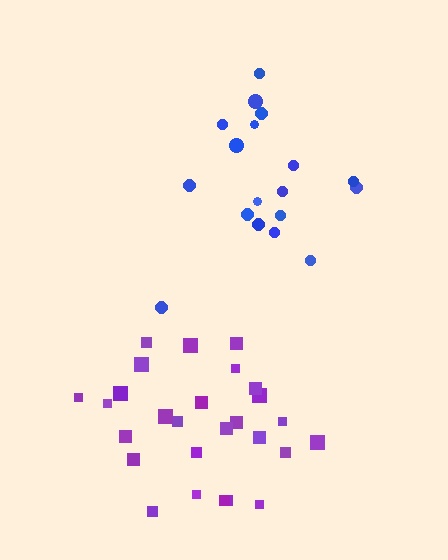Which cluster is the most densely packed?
Purple.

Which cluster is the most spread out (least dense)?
Blue.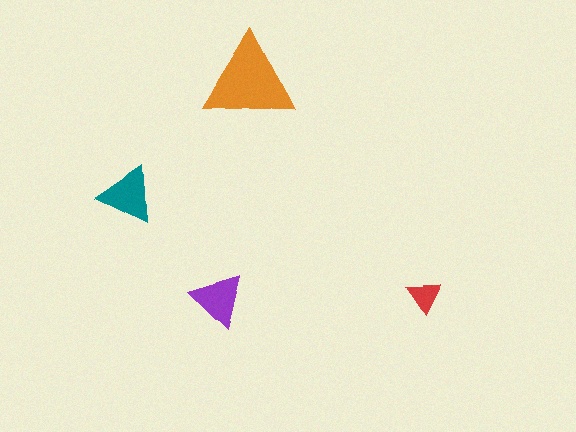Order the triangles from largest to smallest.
the orange one, the teal one, the purple one, the red one.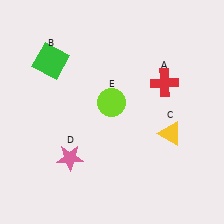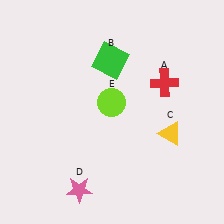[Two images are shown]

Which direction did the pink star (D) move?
The pink star (D) moved down.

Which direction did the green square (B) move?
The green square (B) moved right.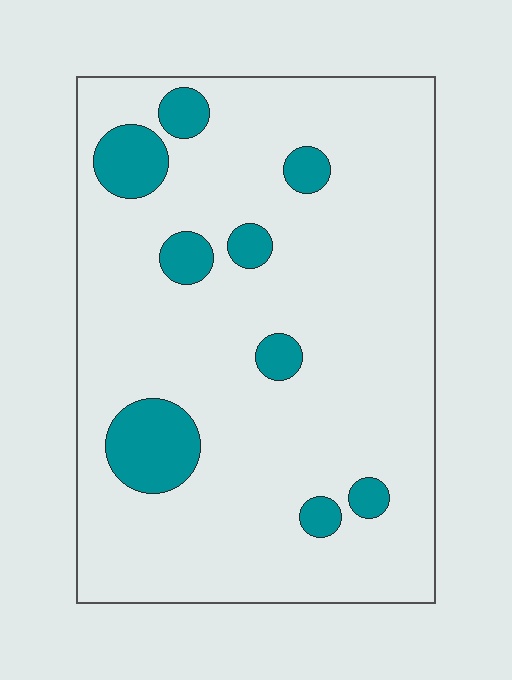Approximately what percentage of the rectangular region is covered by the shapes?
Approximately 15%.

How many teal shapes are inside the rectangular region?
9.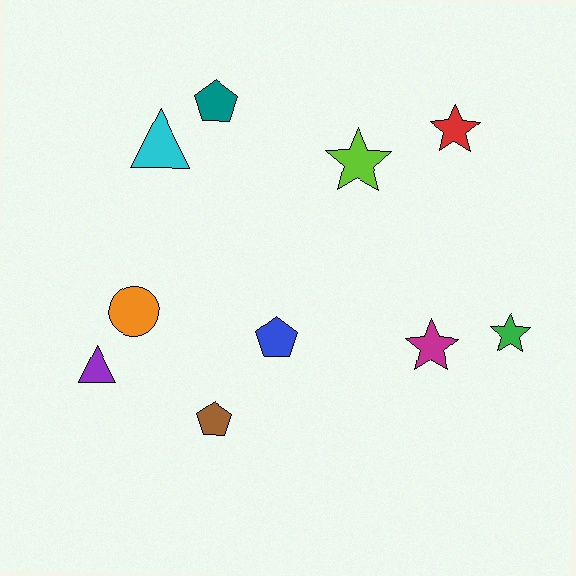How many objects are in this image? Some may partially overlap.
There are 10 objects.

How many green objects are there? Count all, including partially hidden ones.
There is 1 green object.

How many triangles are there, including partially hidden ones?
There are 2 triangles.